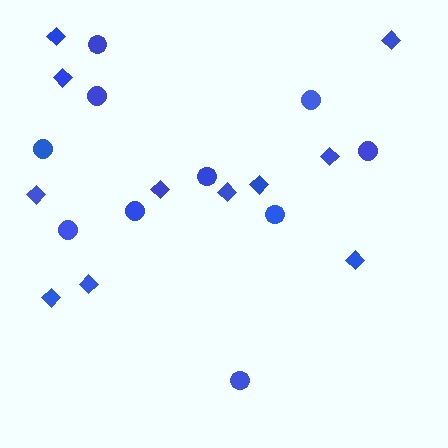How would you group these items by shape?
There are 2 groups: one group of diamonds (11) and one group of circles (10).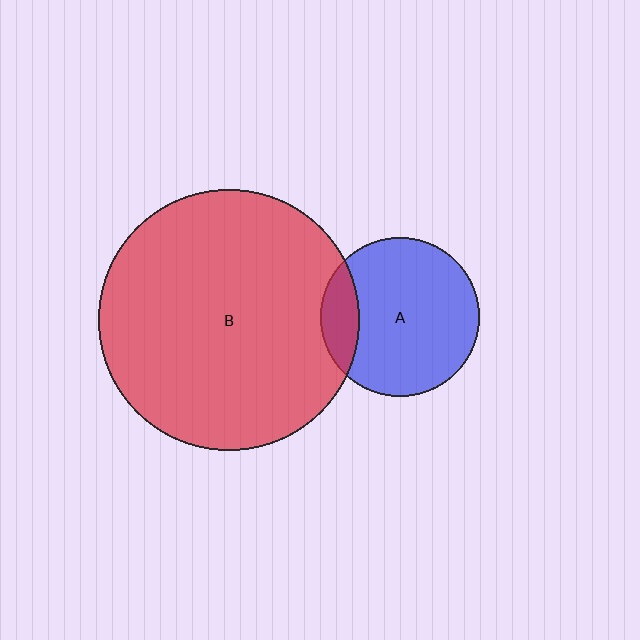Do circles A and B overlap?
Yes.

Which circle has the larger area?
Circle B (red).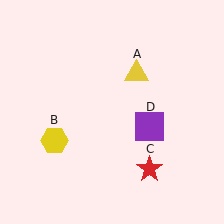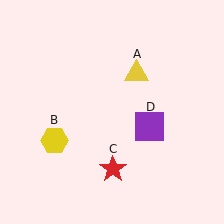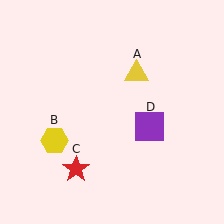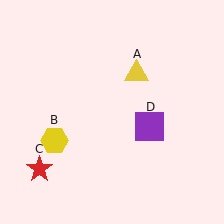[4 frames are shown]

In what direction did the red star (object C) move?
The red star (object C) moved left.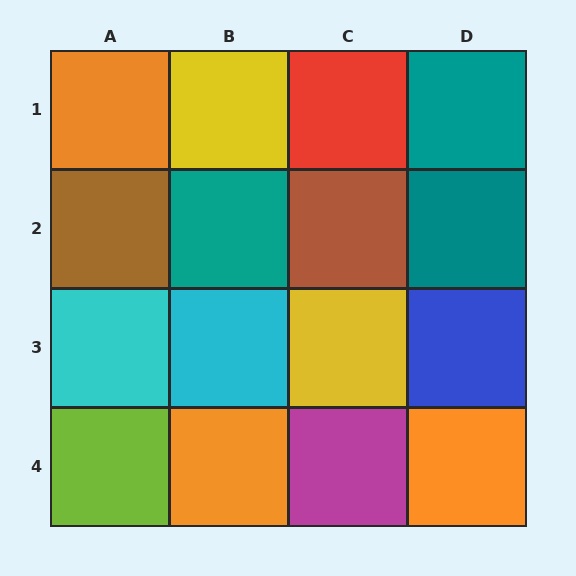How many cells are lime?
1 cell is lime.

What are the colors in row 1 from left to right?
Orange, yellow, red, teal.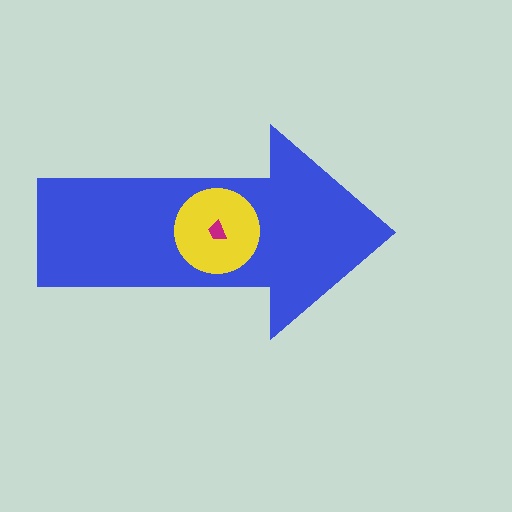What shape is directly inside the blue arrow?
The yellow circle.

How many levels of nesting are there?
3.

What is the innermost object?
The magenta trapezoid.